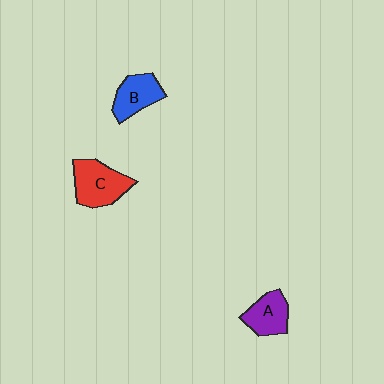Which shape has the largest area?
Shape C (red).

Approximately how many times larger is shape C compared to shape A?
Approximately 1.4 times.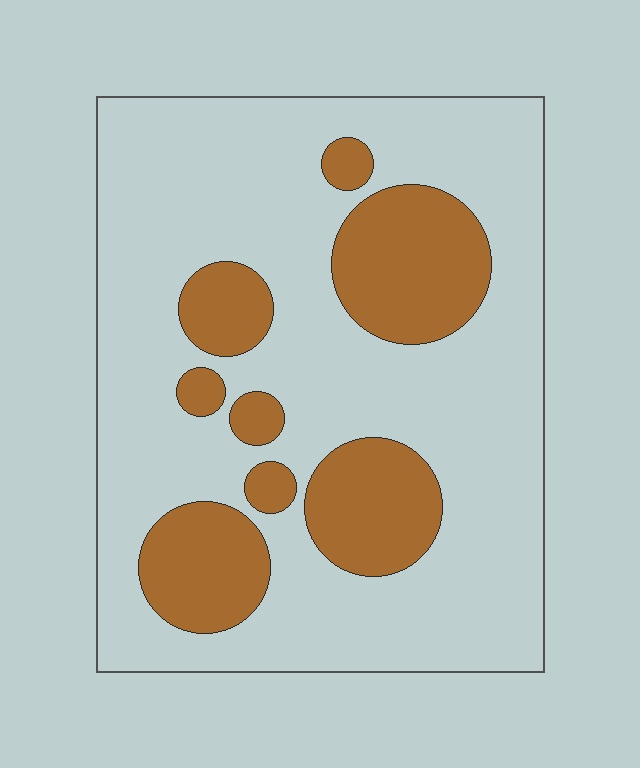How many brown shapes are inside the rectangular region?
8.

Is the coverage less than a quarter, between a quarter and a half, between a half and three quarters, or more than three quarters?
Between a quarter and a half.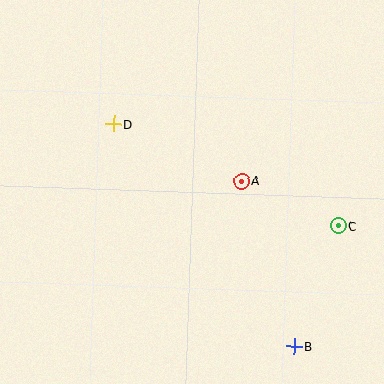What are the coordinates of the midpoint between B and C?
The midpoint between B and C is at (316, 286).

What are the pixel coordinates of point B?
Point B is at (294, 346).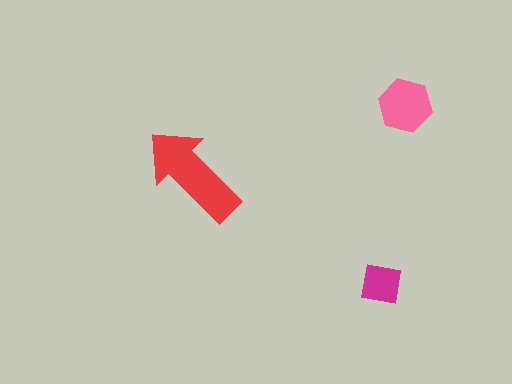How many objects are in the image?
There are 3 objects in the image.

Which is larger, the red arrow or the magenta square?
The red arrow.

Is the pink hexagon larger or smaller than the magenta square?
Larger.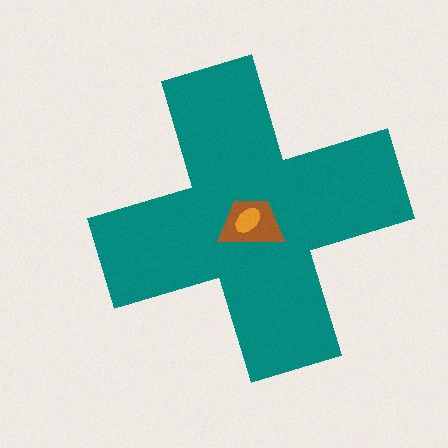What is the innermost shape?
The orange ellipse.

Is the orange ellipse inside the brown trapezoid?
Yes.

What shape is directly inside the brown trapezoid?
The orange ellipse.